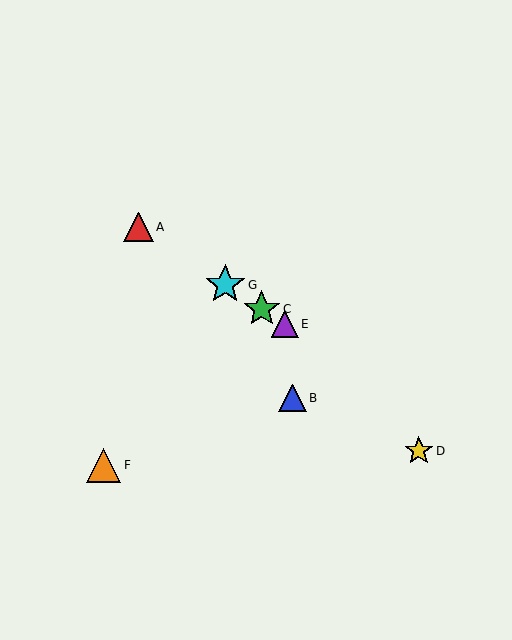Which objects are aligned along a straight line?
Objects A, C, E, G are aligned along a straight line.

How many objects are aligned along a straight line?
4 objects (A, C, E, G) are aligned along a straight line.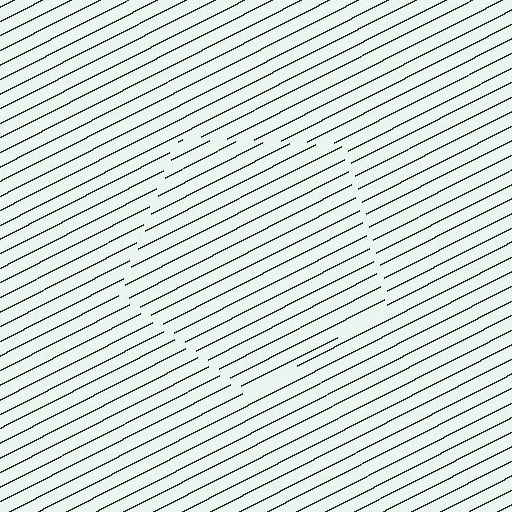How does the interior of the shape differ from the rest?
The interior of the shape contains the same grating, shifted by half a period — the contour is defined by the phase discontinuity where line-ends from the inner and outer gratings abut.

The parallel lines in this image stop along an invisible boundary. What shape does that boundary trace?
An illusory pentagon. The interior of the shape contains the same grating, shifted by half a period — the contour is defined by the phase discontinuity where line-ends from the inner and outer gratings abut.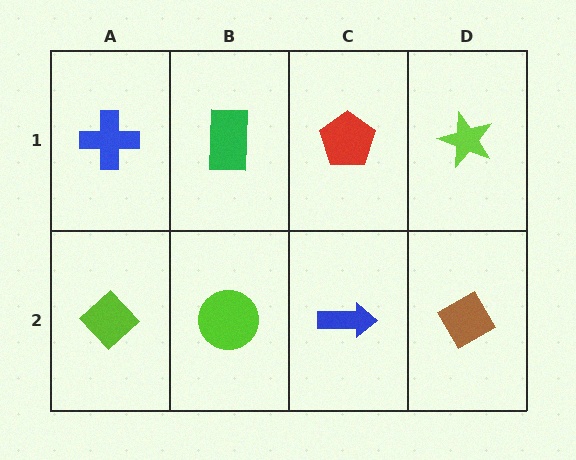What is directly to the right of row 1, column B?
A red pentagon.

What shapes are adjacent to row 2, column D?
A lime star (row 1, column D), a blue arrow (row 2, column C).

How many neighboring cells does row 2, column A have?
2.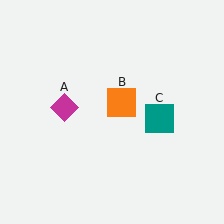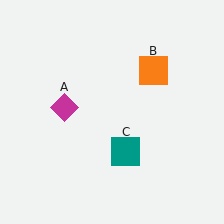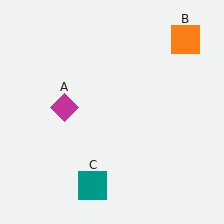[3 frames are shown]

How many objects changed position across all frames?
2 objects changed position: orange square (object B), teal square (object C).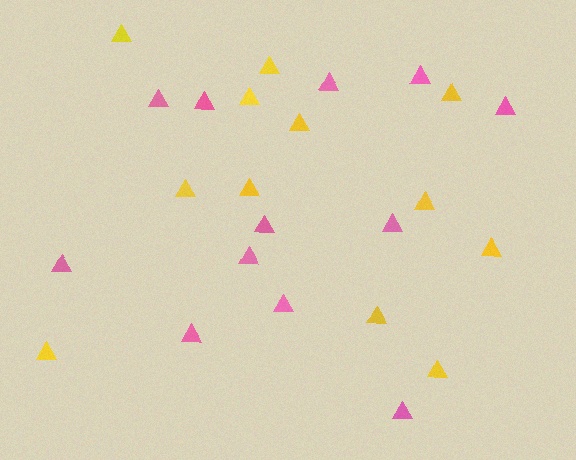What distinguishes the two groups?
There are 2 groups: one group of pink triangles (12) and one group of yellow triangles (12).